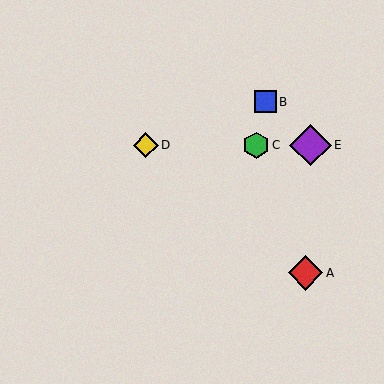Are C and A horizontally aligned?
No, C is at y≈145 and A is at y≈273.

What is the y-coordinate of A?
Object A is at y≈273.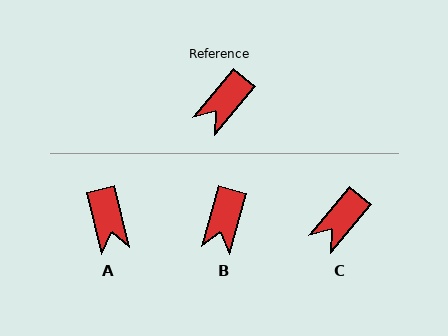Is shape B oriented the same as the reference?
No, it is off by about 24 degrees.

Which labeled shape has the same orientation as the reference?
C.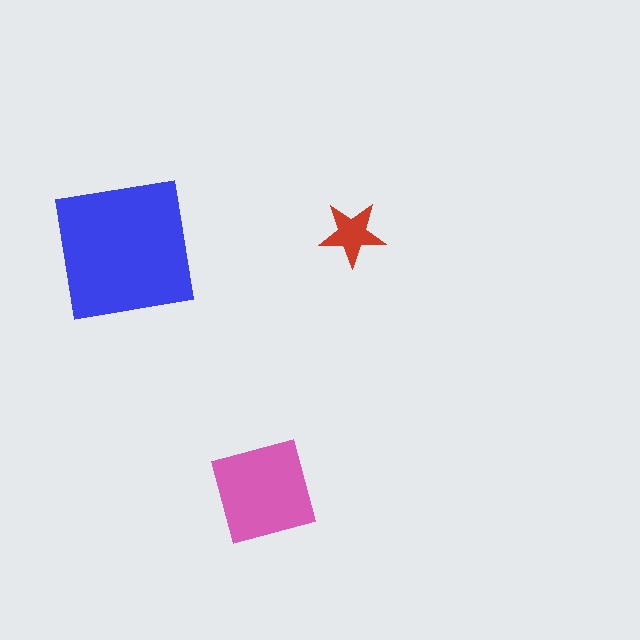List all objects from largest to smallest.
The blue square, the pink square, the red star.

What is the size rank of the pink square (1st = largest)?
2nd.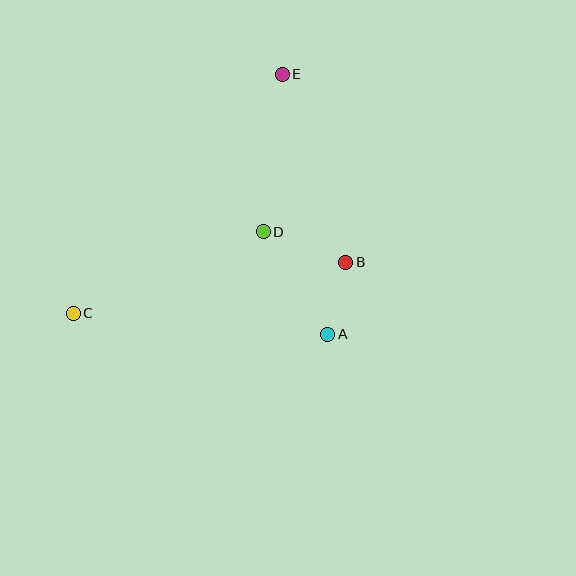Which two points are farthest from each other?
Points C and E are farthest from each other.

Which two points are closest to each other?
Points A and B are closest to each other.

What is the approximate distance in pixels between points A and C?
The distance between A and C is approximately 255 pixels.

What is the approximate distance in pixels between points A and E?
The distance between A and E is approximately 264 pixels.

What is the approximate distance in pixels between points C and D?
The distance between C and D is approximately 207 pixels.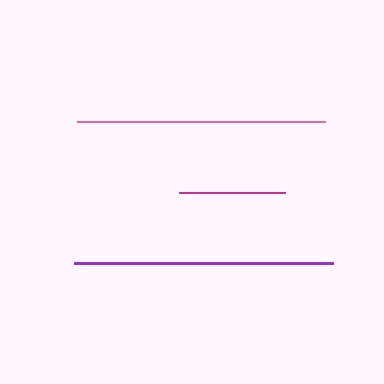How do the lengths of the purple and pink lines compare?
The purple and pink lines are approximately the same length.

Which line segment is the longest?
The purple line is the longest at approximately 259 pixels.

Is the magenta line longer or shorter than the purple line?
The purple line is longer than the magenta line.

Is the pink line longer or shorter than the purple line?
The purple line is longer than the pink line.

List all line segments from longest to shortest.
From longest to shortest: purple, pink, magenta.